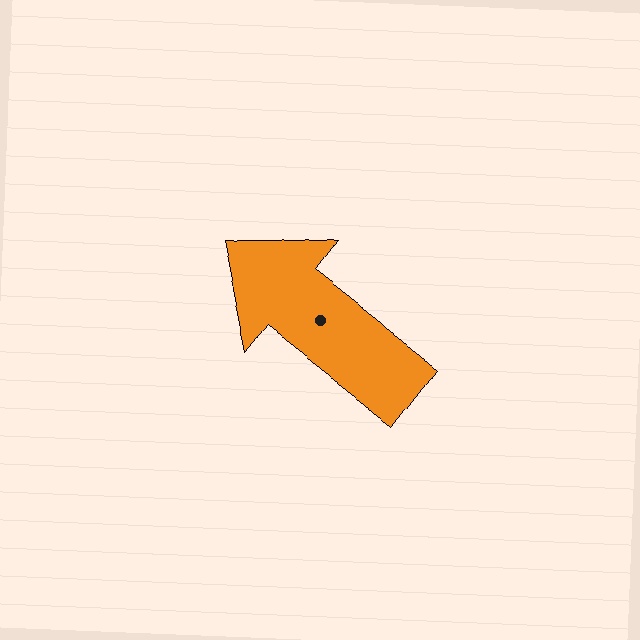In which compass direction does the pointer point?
Northwest.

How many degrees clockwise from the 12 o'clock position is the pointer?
Approximately 308 degrees.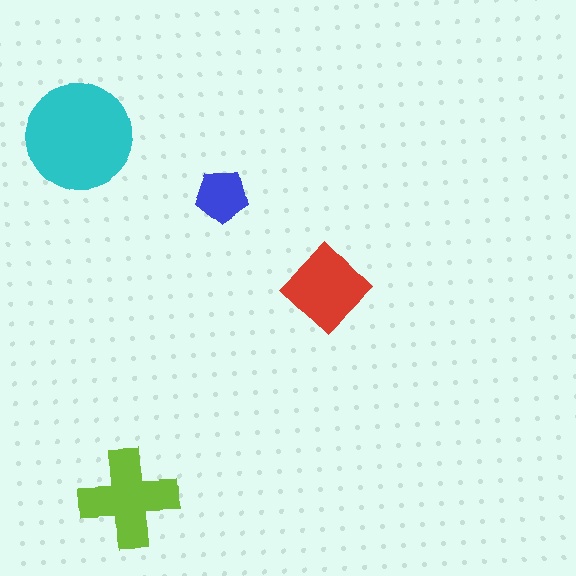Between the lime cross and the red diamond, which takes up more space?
The lime cross.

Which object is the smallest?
The blue pentagon.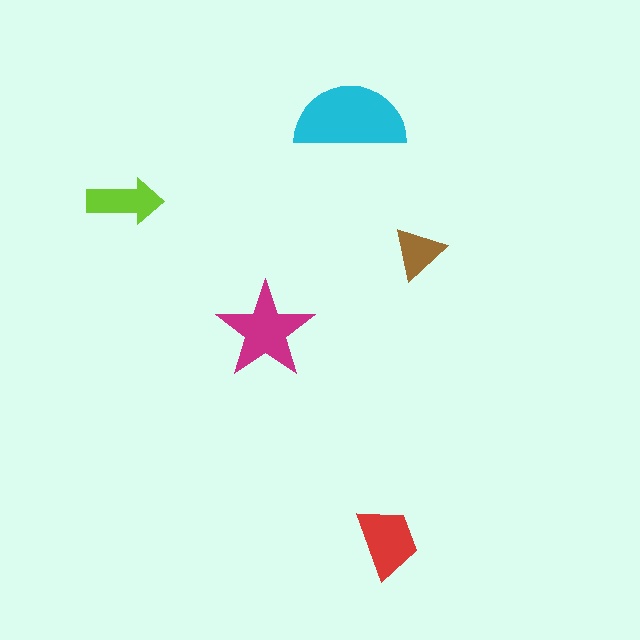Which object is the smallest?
The brown triangle.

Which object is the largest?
The cyan semicircle.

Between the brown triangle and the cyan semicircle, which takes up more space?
The cyan semicircle.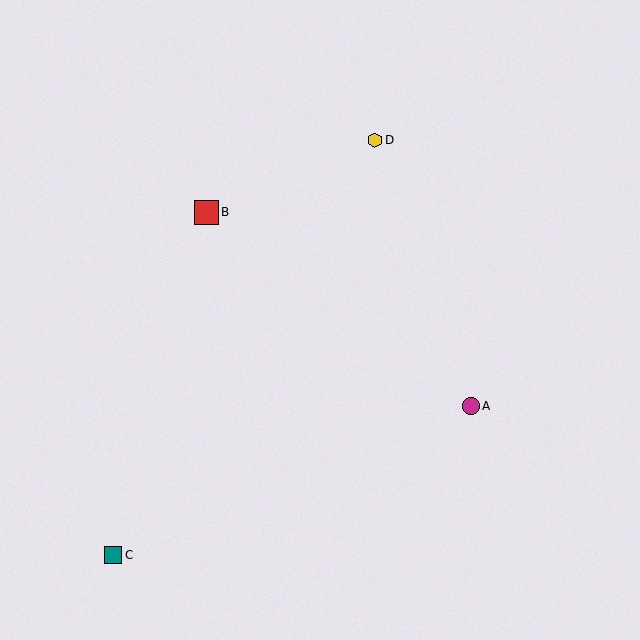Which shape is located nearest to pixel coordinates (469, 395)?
The magenta circle (labeled A) at (471, 406) is nearest to that location.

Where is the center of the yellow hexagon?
The center of the yellow hexagon is at (375, 140).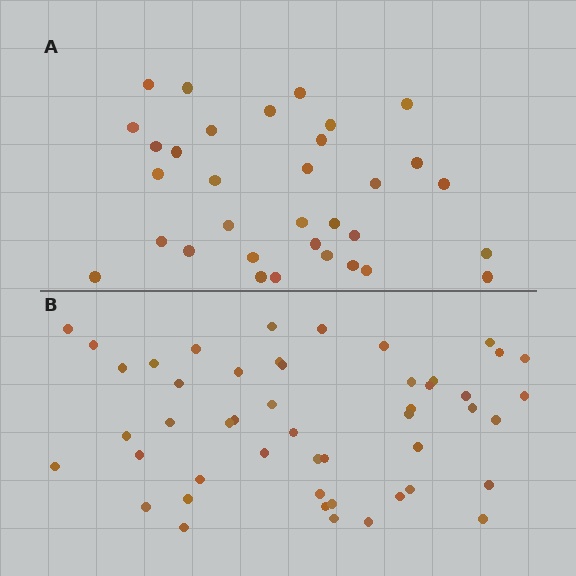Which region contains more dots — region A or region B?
Region B (the bottom region) has more dots.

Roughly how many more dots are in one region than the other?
Region B has approximately 15 more dots than region A.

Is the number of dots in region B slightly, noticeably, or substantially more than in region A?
Region B has substantially more. The ratio is roughly 1.5 to 1.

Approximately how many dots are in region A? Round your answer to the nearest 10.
About 30 dots. (The exact count is 33, which rounds to 30.)